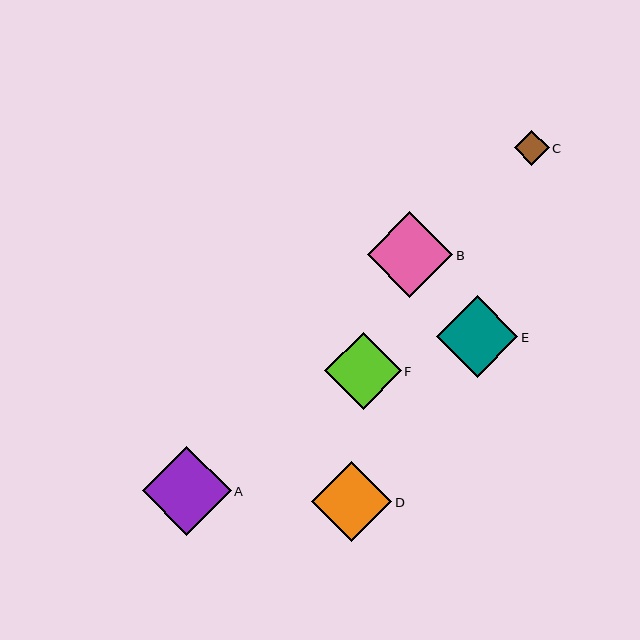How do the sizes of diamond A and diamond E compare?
Diamond A and diamond E are approximately the same size.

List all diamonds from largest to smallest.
From largest to smallest: A, B, E, D, F, C.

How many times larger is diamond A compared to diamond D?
Diamond A is approximately 1.1 times the size of diamond D.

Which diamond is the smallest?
Diamond C is the smallest with a size of approximately 35 pixels.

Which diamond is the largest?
Diamond A is the largest with a size of approximately 89 pixels.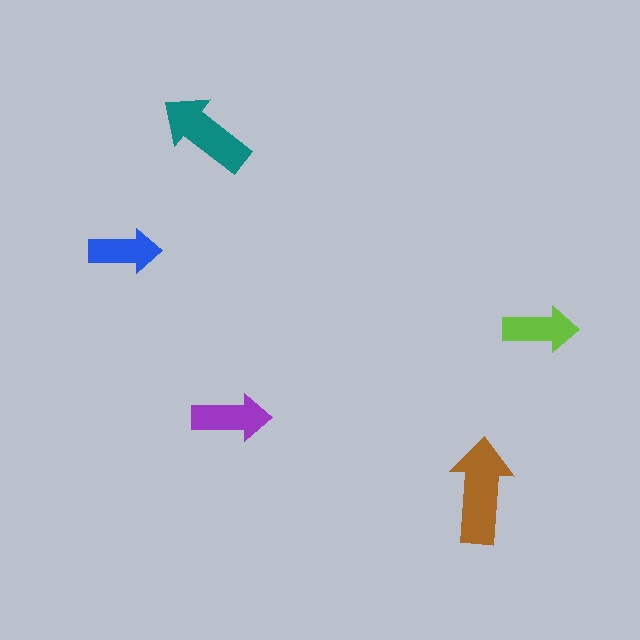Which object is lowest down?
The brown arrow is bottommost.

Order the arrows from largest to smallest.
the brown one, the teal one, the purple one, the lime one, the blue one.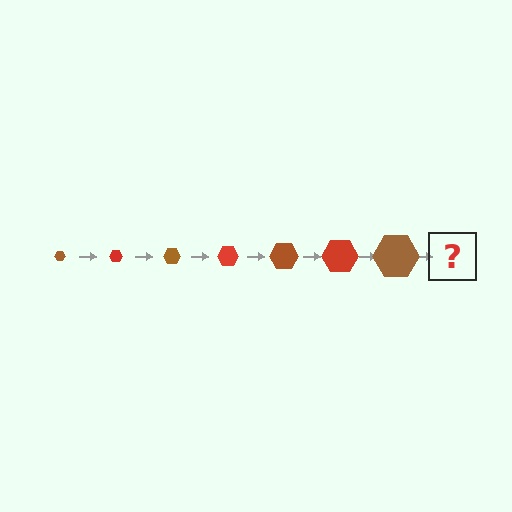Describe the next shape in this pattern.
It should be a red hexagon, larger than the previous one.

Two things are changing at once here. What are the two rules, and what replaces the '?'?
The two rules are that the hexagon grows larger each step and the color cycles through brown and red. The '?' should be a red hexagon, larger than the previous one.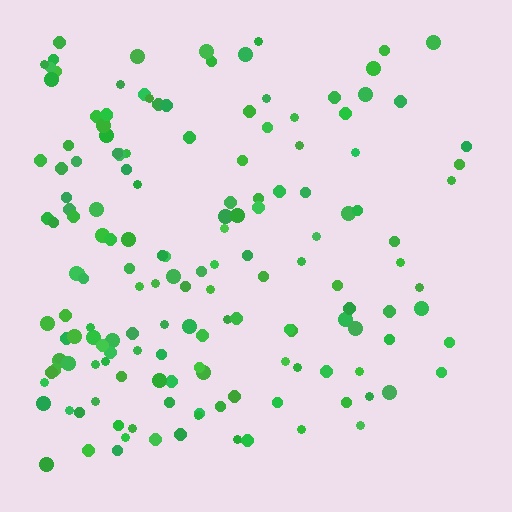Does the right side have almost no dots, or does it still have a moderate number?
Still a moderate number, just noticeably fewer than the left.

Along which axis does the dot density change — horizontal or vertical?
Horizontal.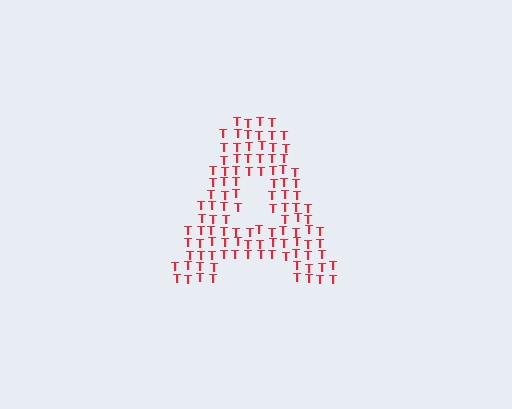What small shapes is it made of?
It is made of small letter T's.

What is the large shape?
The large shape is the letter A.